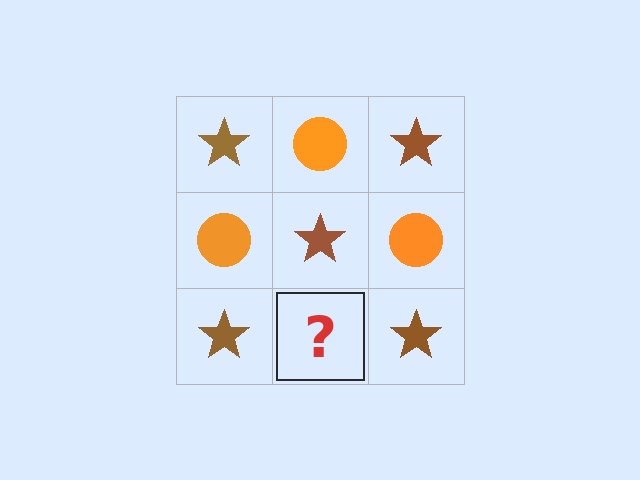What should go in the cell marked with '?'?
The missing cell should contain an orange circle.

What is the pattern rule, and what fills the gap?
The rule is that it alternates brown star and orange circle in a checkerboard pattern. The gap should be filled with an orange circle.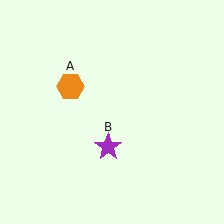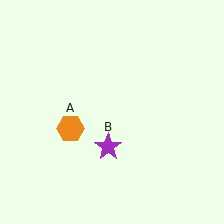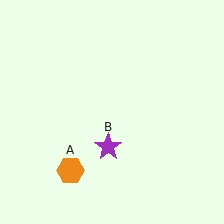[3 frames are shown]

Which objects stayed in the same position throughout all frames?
Purple star (object B) remained stationary.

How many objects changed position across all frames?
1 object changed position: orange hexagon (object A).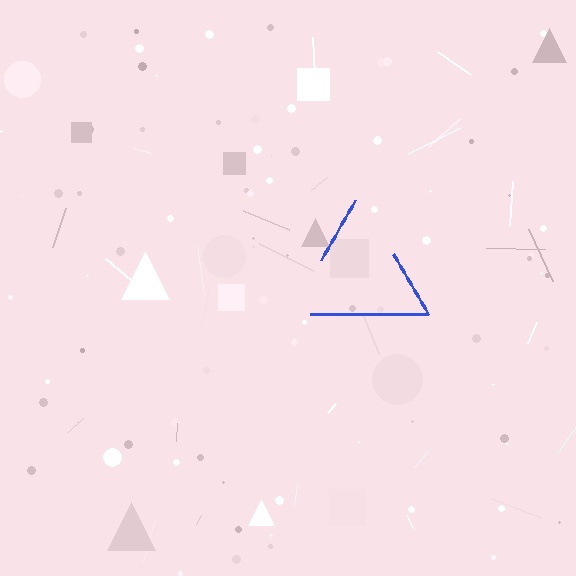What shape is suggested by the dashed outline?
The dashed outline suggests a triangle.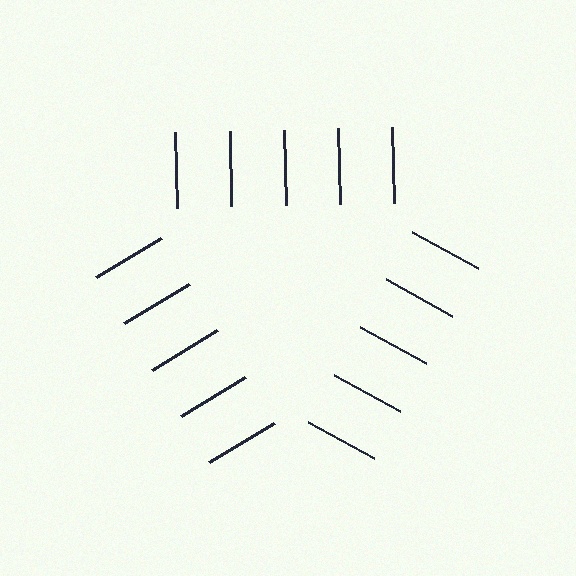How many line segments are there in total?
15 — 5 along each of the 3 edges.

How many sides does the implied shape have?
3 sides — the line-ends trace a triangle.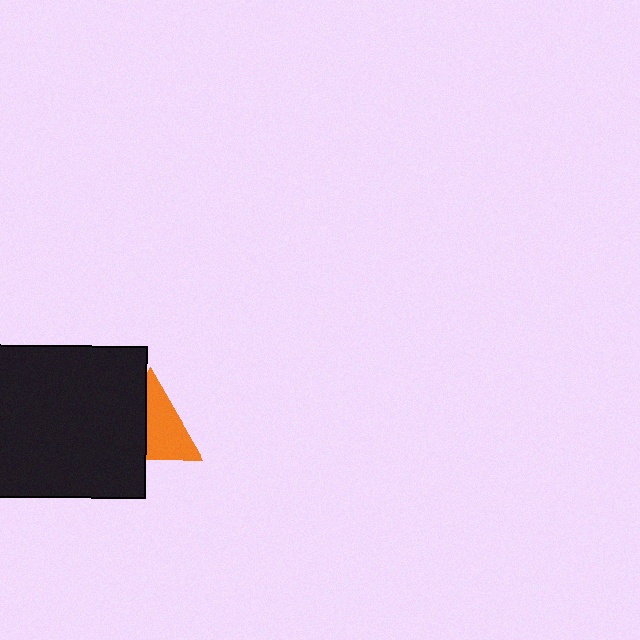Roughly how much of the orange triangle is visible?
About half of it is visible (roughly 57%).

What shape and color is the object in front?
The object in front is a black square.